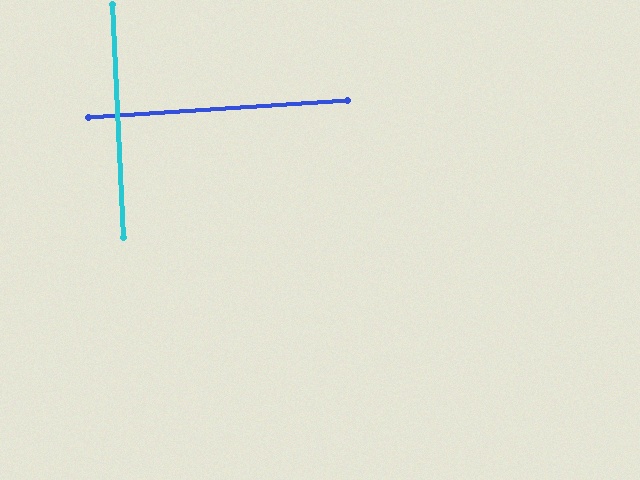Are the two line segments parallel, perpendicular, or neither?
Perpendicular — they meet at approximately 89°.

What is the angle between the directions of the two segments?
Approximately 89 degrees.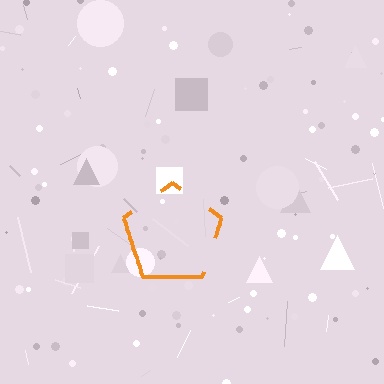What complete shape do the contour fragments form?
The contour fragments form a pentagon.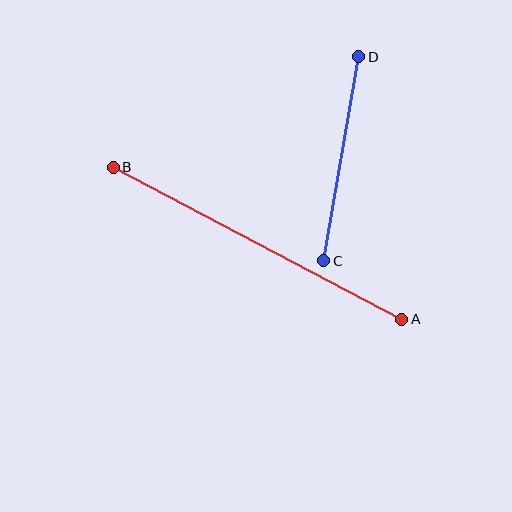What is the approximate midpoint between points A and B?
The midpoint is at approximately (258, 243) pixels.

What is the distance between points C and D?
The distance is approximately 207 pixels.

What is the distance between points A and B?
The distance is approximately 326 pixels.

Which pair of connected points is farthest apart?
Points A and B are farthest apart.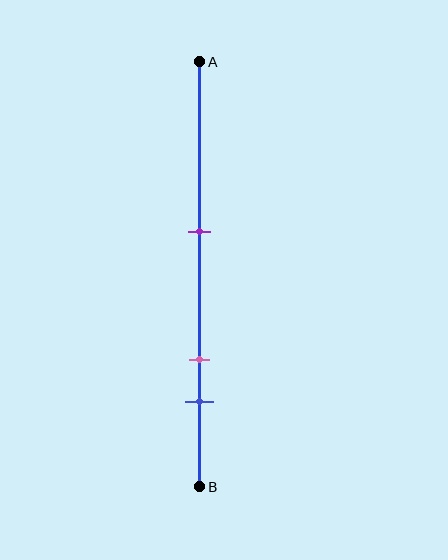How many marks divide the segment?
There are 3 marks dividing the segment.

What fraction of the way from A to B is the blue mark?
The blue mark is approximately 80% (0.8) of the way from A to B.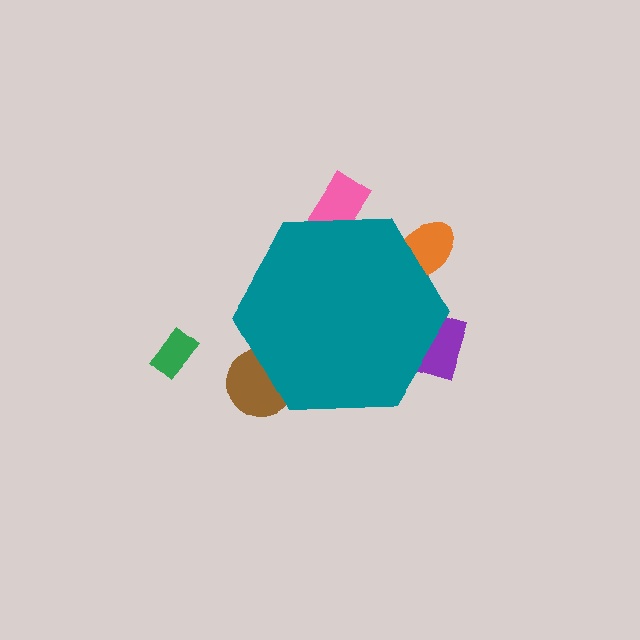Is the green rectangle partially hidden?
No, the green rectangle is fully visible.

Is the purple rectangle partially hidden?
Yes, the purple rectangle is partially hidden behind the teal hexagon.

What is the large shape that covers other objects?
A teal hexagon.